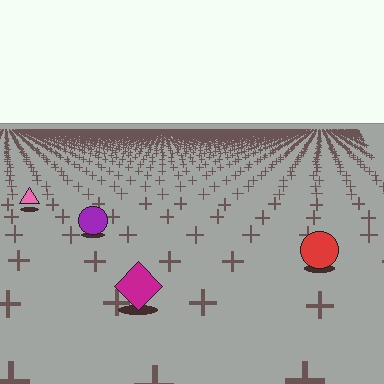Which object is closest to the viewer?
The magenta diamond is closest. The texture marks near it are larger and more spread out.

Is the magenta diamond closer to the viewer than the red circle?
Yes. The magenta diamond is closer — you can tell from the texture gradient: the ground texture is coarser near it.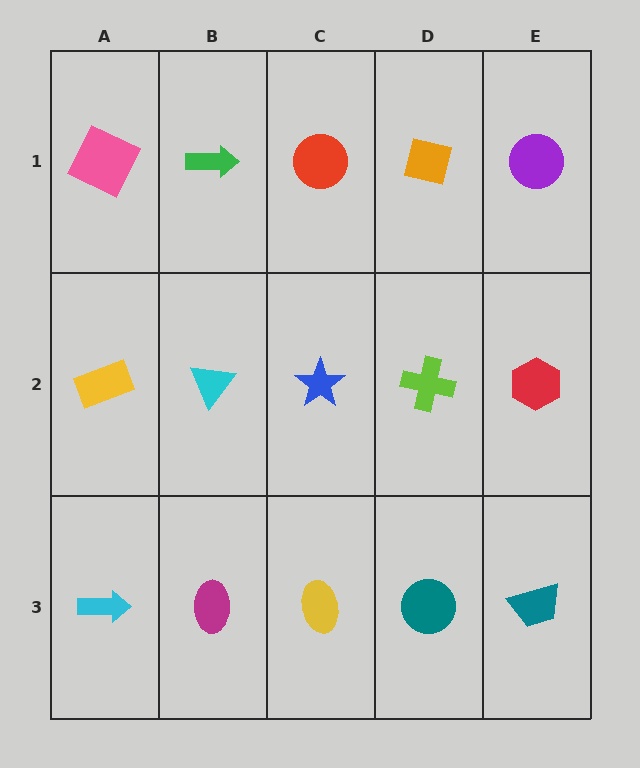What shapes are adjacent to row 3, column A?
A yellow rectangle (row 2, column A), a magenta ellipse (row 3, column B).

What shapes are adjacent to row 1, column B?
A cyan triangle (row 2, column B), a pink square (row 1, column A), a red circle (row 1, column C).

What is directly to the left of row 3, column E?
A teal circle.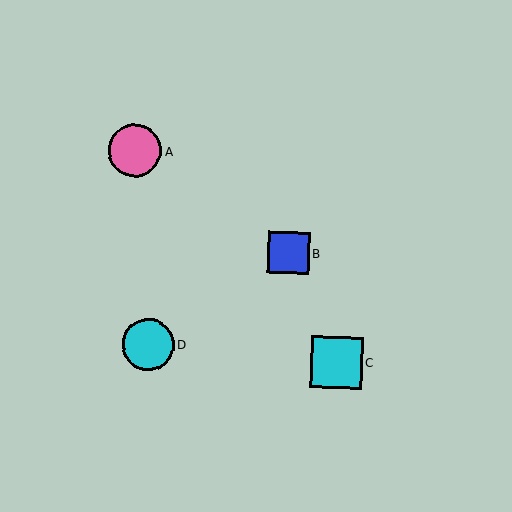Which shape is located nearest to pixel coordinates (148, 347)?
The cyan circle (labeled D) at (148, 344) is nearest to that location.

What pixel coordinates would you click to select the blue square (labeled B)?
Click at (288, 253) to select the blue square B.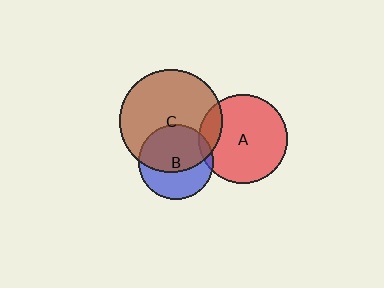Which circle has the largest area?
Circle C (brown).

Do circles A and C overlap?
Yes.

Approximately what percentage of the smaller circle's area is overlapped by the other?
Approximately 15%.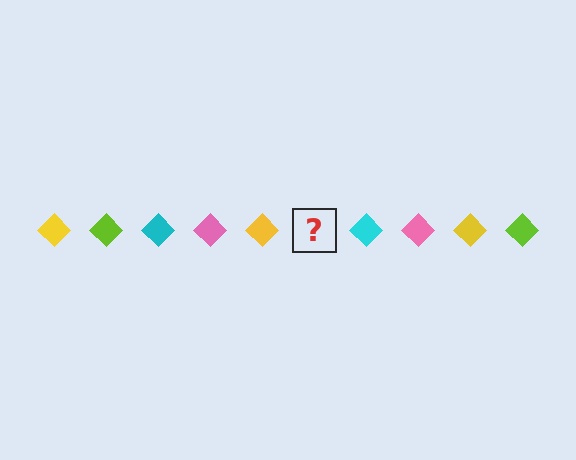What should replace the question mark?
The question mark should be replaced with a lime diamond.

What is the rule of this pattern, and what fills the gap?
The rule is that the pattern cycles through yellow, lime, cyan, pink diamonds. The gap should be filled with a lime diamond.